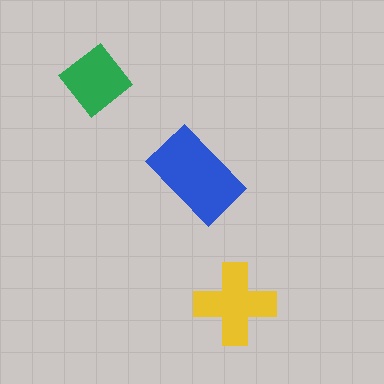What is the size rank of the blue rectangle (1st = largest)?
1st.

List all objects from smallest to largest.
The green diamond, the yellow cross, the blue rectangle.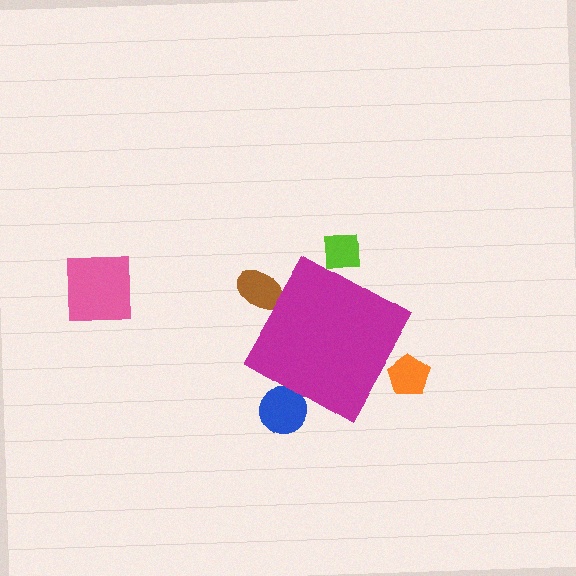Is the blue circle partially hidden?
Yes, the blue circle is partially hidden behind the magenta diamond.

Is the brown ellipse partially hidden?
Yes, the brown ellipse is partially hidden behind the magenta diamond.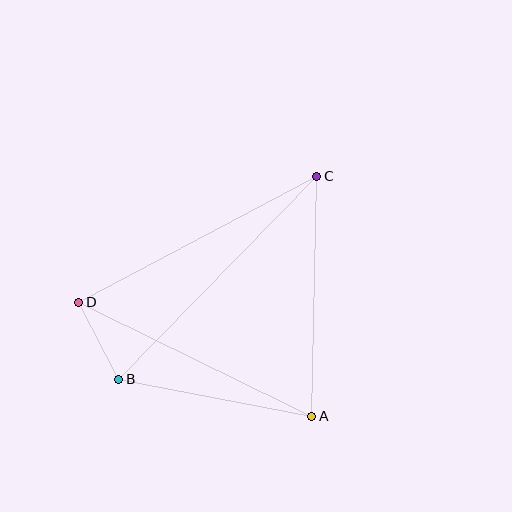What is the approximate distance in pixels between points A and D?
The distance between A and D is approximately 259 pixels.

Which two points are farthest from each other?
Points B and C are farthest from each other.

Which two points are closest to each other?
Points B and D are closest to each other.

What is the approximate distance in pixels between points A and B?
The distance between A and B is approximately 196 pixels.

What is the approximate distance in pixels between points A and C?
The distance between A and C is approximately 240 pixels.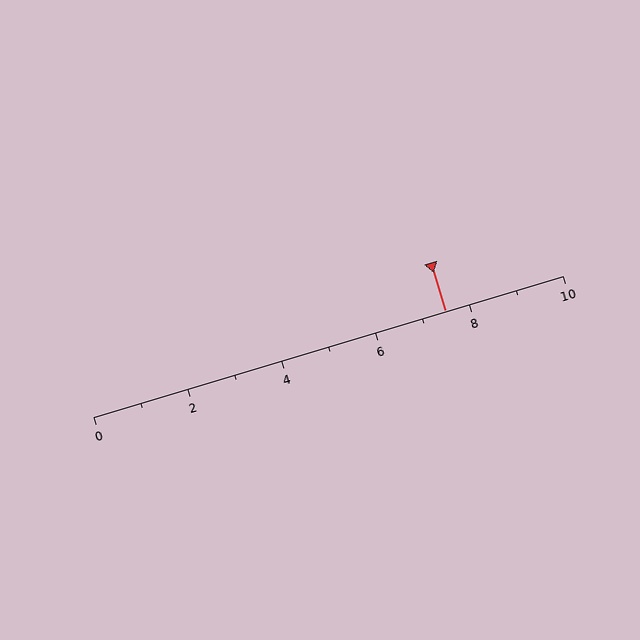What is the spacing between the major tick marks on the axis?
The major ticks are spaced 2 apart.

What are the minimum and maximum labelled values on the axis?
The axis runs from 0 to 10.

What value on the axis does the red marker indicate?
The marker indicates approximately 7.5.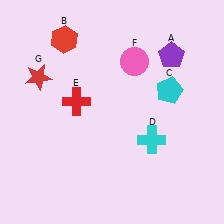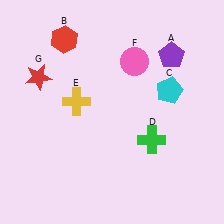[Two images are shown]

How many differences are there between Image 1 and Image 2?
There are 2 differences between the two images.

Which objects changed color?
D changed from cyan to green. E changed from red to yellow.